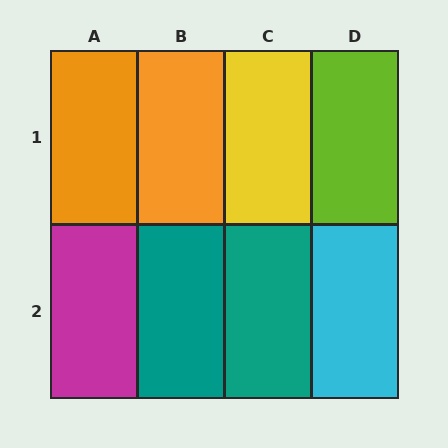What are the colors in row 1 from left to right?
Orange, orange, yellow, lime.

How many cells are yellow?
1 cell is yellow.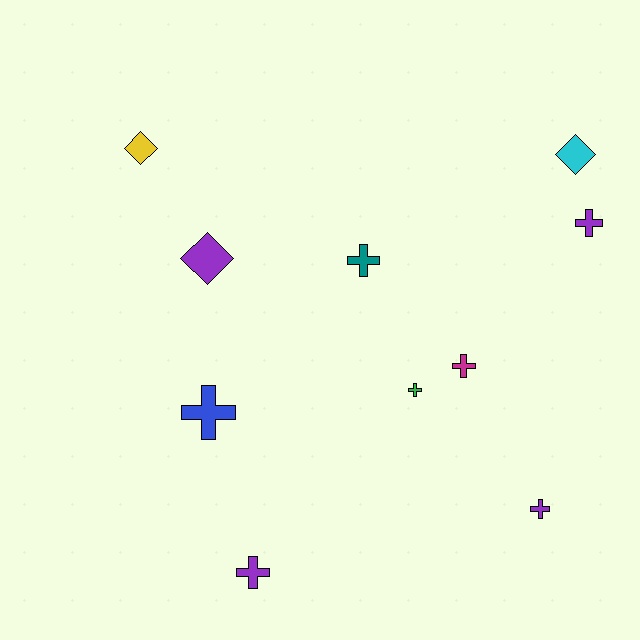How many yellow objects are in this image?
There is 1 yellow object.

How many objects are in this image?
There are 10 objects.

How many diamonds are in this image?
There are 3 diamonds.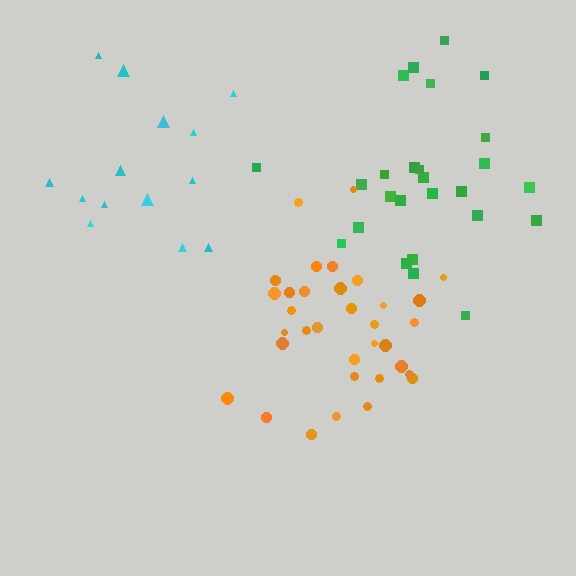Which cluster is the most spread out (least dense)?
Cyan.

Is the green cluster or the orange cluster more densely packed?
Orange.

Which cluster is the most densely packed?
Orange.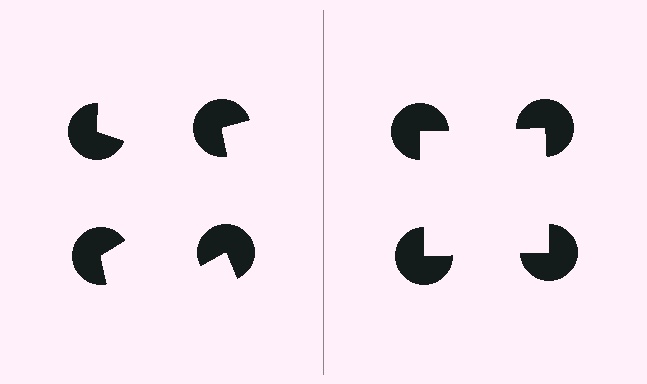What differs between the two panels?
The pac-man discs are positioned identically on both sides; only the wedge orientations differ. On the right they align to a square; on the left they are misaligned.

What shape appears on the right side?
An illusory square.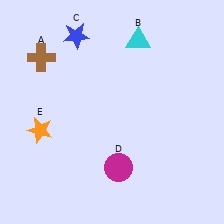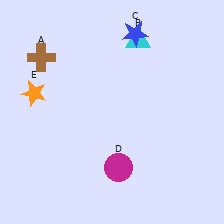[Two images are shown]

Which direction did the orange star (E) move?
The orange star (E) moved up.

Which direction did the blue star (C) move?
The blue star (C) moved right.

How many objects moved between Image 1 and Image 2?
2 objects moved between the two images.